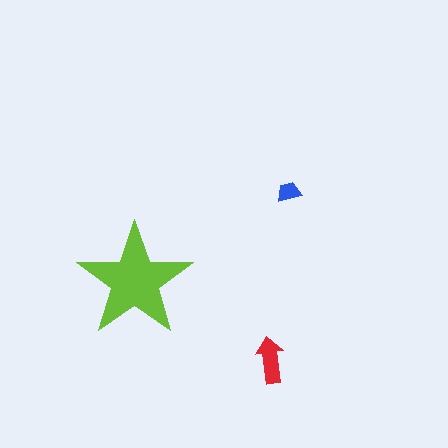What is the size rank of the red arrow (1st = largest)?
2nd.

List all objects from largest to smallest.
The lime star, the red arrow, the blue trapezoid.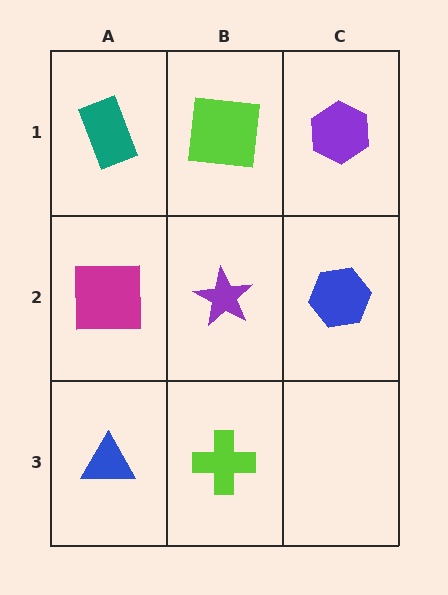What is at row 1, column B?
A lime square.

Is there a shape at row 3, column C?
No, that cell is empty.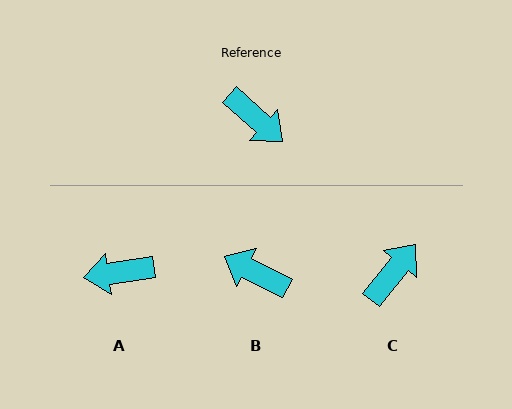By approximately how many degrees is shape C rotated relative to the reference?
Approximately 93 degrees counter-clockwise.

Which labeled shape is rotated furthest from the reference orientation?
B, about 166 degrees away.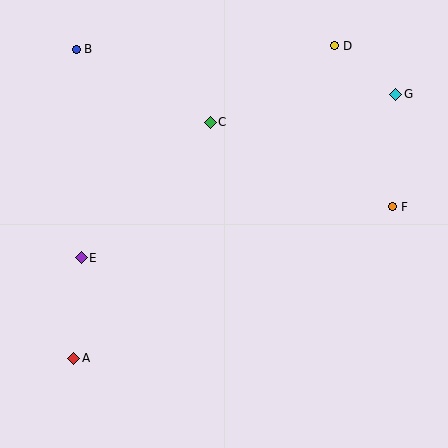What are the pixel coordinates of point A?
Point A is at (74, 358).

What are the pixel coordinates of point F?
Point F is at (393, 207).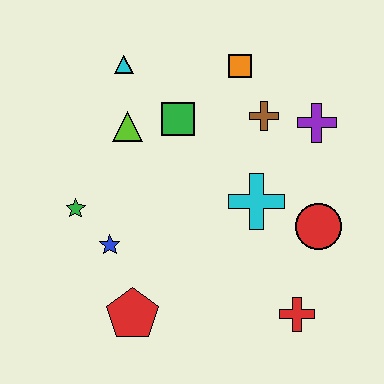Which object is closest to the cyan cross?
The red circle is closest to the cyan cross.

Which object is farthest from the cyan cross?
The cyan triangle is farthest from the cyan cross.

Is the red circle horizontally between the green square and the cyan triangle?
No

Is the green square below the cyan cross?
No